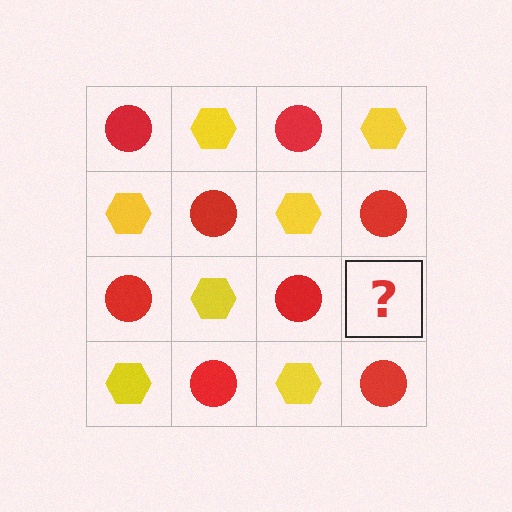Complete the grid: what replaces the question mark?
The question mark should be replaced with a yellow hexagon.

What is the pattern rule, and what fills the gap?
The rule is that it alternates red circle and yellow hexagon in a checkerboard pattern. The gap should be filled with a yellow hexagon.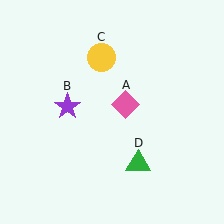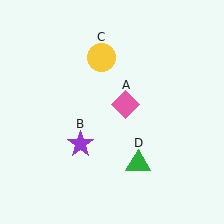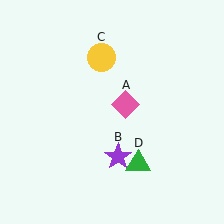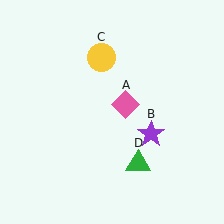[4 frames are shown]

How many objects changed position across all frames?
1 object changed position: purple star (object B).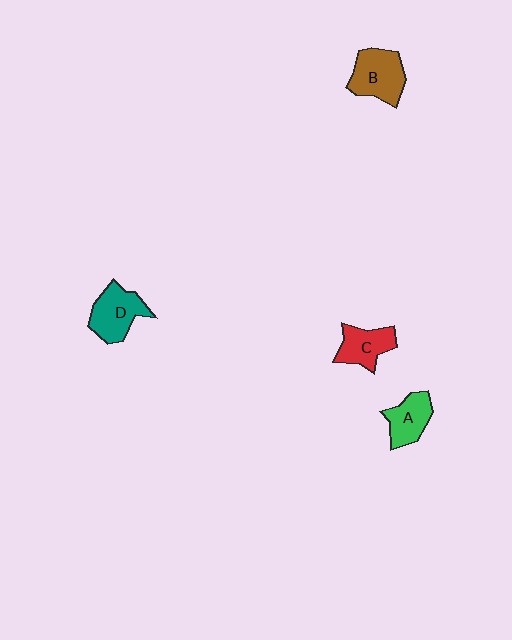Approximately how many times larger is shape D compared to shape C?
Approximately 1.2 times.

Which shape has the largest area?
Shape B (brown).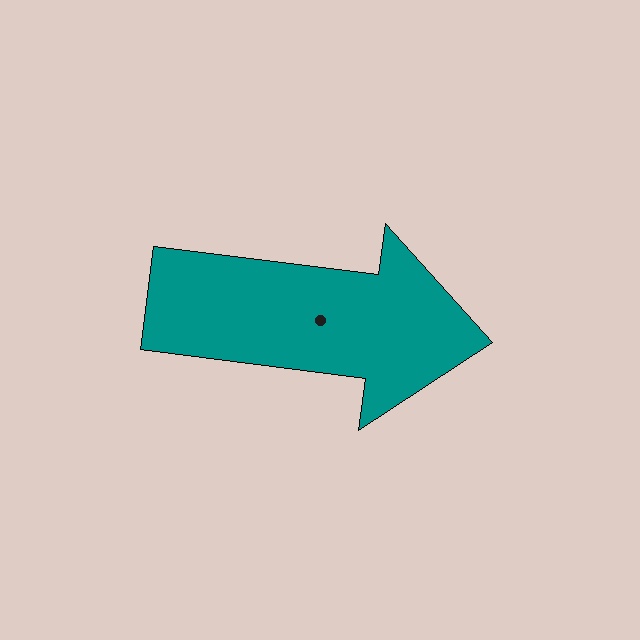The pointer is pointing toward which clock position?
Roughly 3 o'clock.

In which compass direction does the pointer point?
East.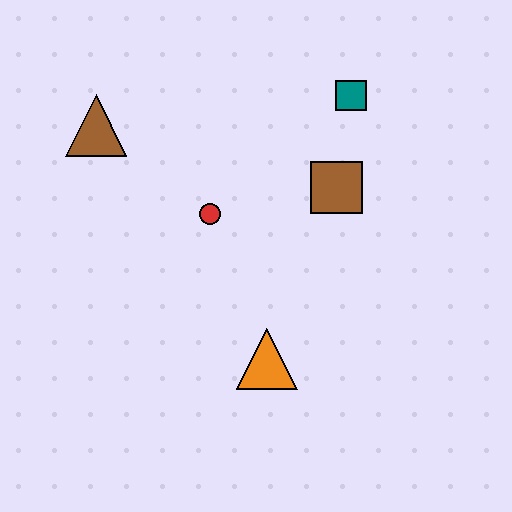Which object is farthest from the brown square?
The brown triangle is farthest from the brown square.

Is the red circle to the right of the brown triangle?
Yes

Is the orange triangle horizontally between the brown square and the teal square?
No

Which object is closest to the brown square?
The teal square is closest to the brown square.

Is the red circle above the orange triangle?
Yes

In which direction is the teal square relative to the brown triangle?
The teal square is to the right of the brown triangle.